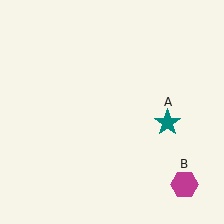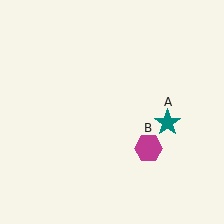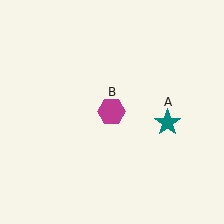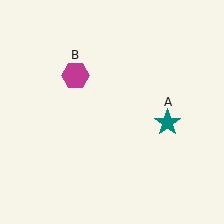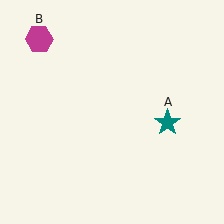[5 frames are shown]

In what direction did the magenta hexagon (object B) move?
The magenta hexagon (object B) moved up and to the left.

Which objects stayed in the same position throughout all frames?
Teal star (object A) remained stationary.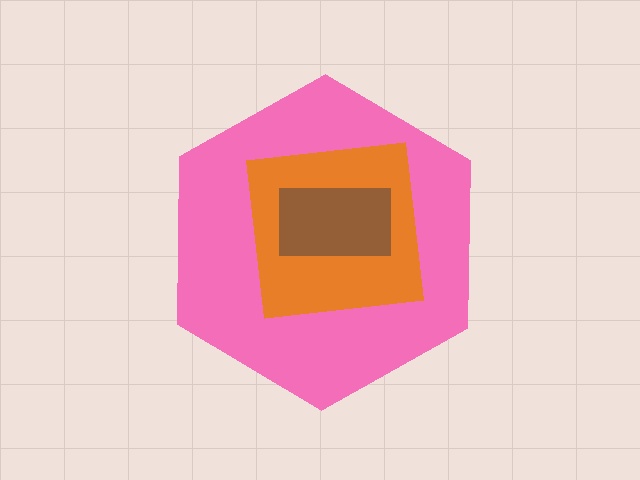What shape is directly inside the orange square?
The brown rectangle.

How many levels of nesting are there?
3.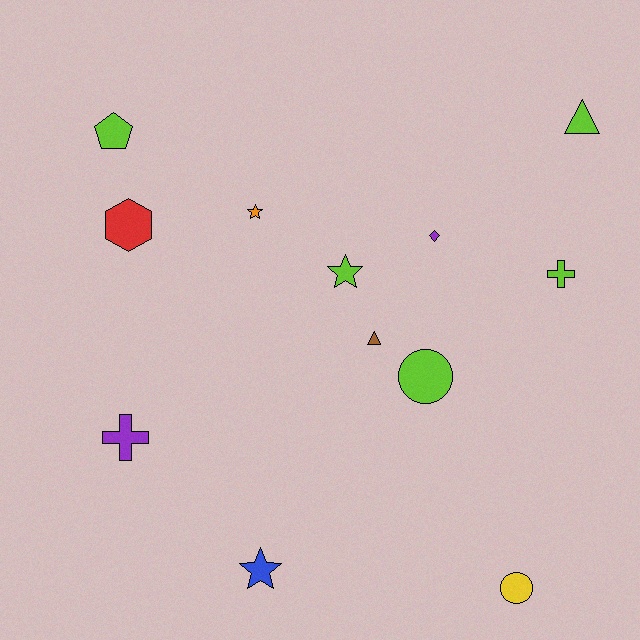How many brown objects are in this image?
There is 1 brown object.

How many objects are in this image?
There are 12 objects.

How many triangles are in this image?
There are 2 triangles.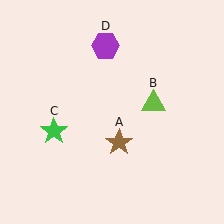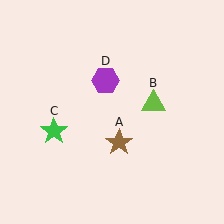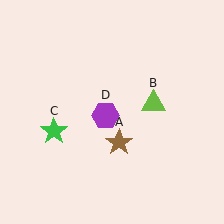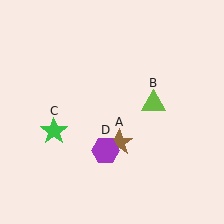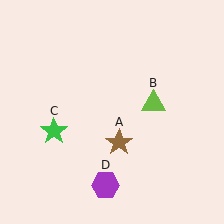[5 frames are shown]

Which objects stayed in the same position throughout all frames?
Brown star (object A) and lime triangle (object B) and green star (object C) remained stationary.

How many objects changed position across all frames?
1 object changed position: purple hexagon (object D).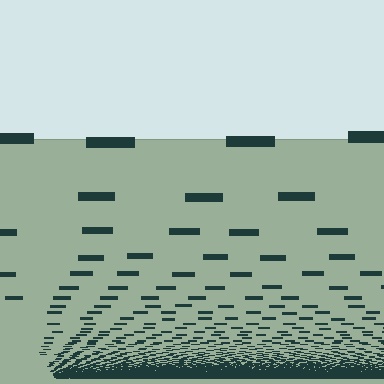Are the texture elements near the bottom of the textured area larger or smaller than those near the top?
Smaller. The gradient is inverted — elements near the bottom are smaller and denser.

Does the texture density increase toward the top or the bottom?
Density increases toward the bottom.